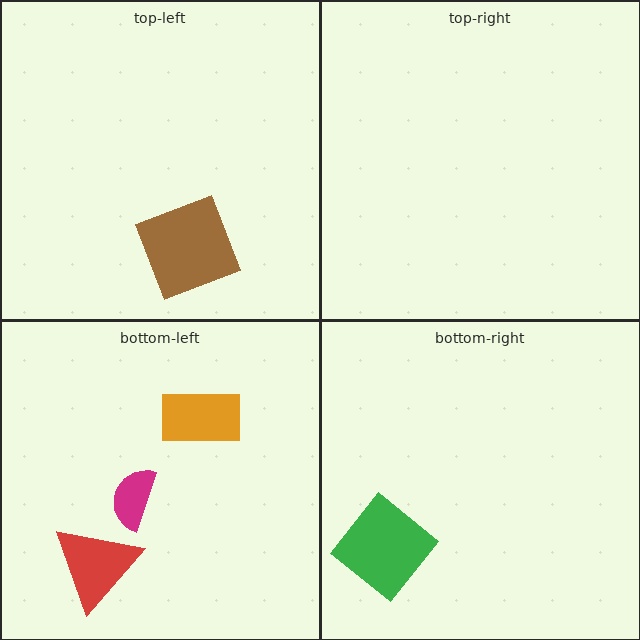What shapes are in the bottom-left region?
The orange rectangle, the magenta semicircle, the red triangle.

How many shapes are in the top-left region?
1.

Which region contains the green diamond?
The bottom-right region.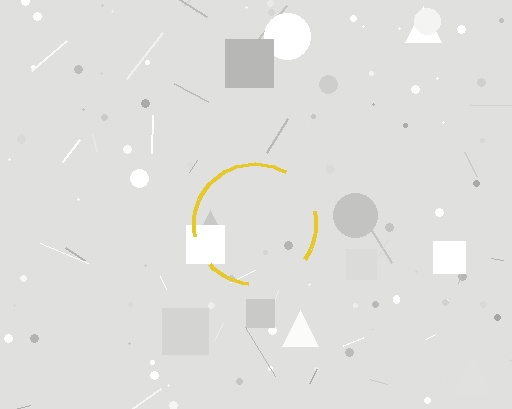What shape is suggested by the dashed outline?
The dashed outline suggests a circle.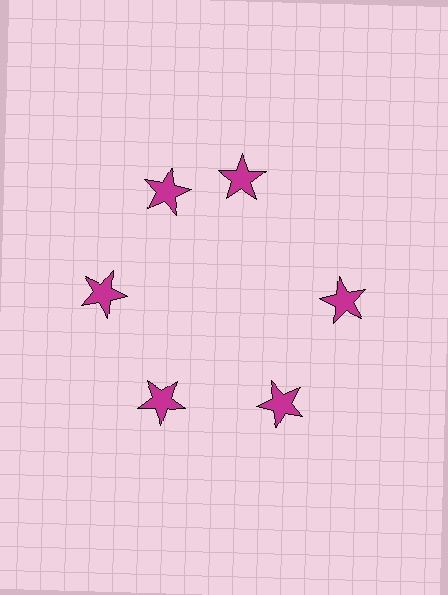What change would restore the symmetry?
The symmetry would be restored by rotating it back into even spacing with its neighbors so that all 6 stars sit at equal angles and equal distance from the center.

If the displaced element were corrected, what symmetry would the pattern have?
It would have 6-fold rotational symmetry — the pattern would map onto itself every 60 degrees.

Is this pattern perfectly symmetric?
No. The 6 magenta stars are arranged in a ring, but one element near the 1 o'clock position is rotated out of alignment along the ring, breaking the 6-fold rotational symmetry.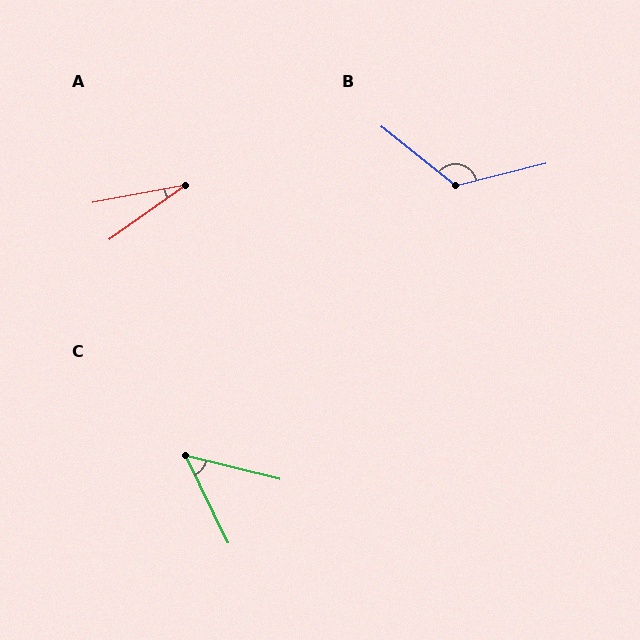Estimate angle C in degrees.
Approximately 50 degrees.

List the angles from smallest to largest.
A (25°), C (50°), B (127°).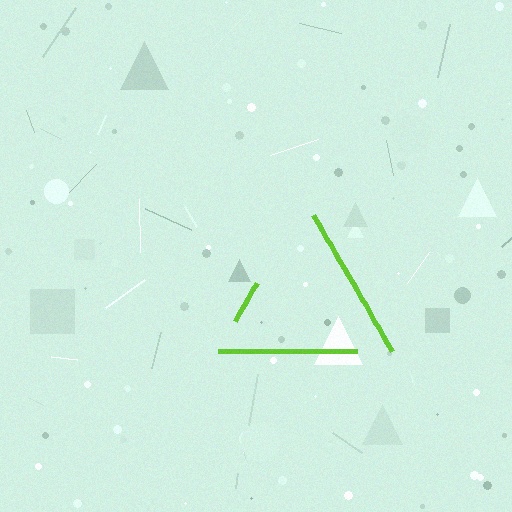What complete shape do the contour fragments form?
The contour fragments form a triangle.